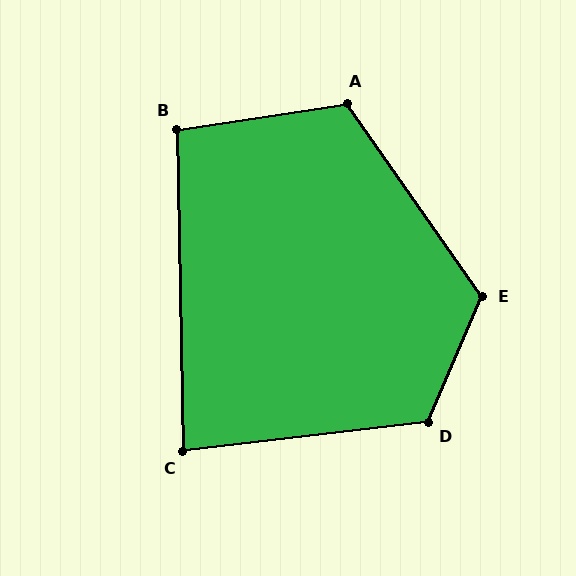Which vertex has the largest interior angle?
E, at approximately 122 degrees.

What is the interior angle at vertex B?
Approximately 98 degrees (obtuse).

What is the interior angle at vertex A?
Approximately 116 degrees (obtuse).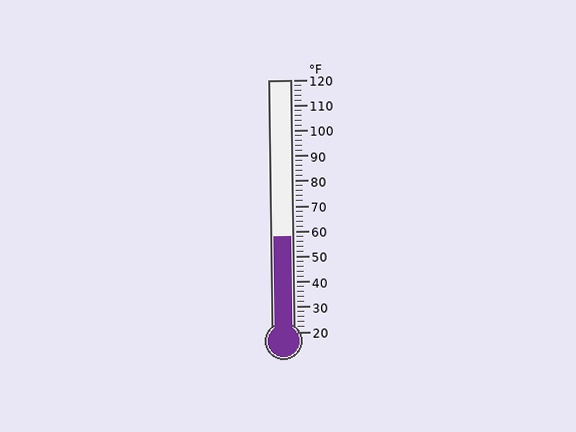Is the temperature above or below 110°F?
The temperature is below 110°F.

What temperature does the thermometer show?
The thermometer shows approximately 58°F.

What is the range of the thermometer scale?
The thermometer scale ranges from 20°F to 120°F.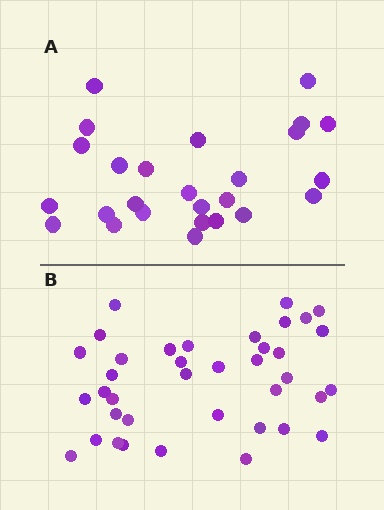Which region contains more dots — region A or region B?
Region B (the bottom region) has more dots.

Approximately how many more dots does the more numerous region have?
Region B has roughly 12 or so more dots than region A.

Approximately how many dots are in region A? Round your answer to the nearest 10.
About 30 dots. (The exact count is 26, which rounds to 30.)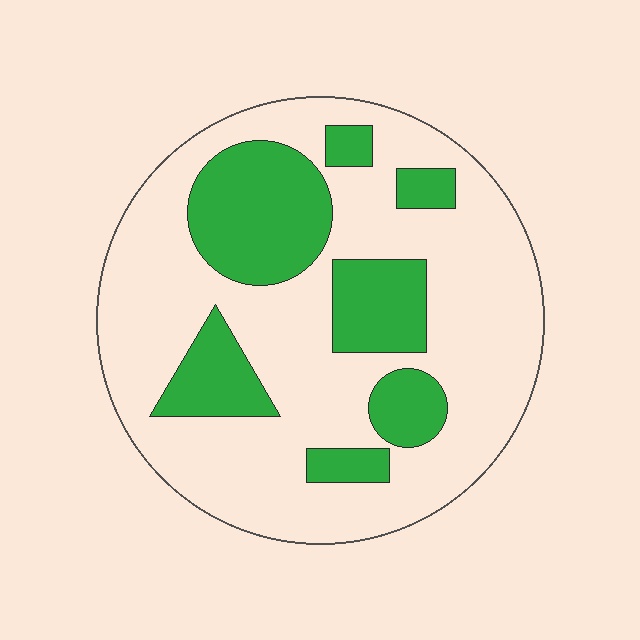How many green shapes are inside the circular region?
7.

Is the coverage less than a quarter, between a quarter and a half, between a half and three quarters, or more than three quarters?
Between a quarter and a half.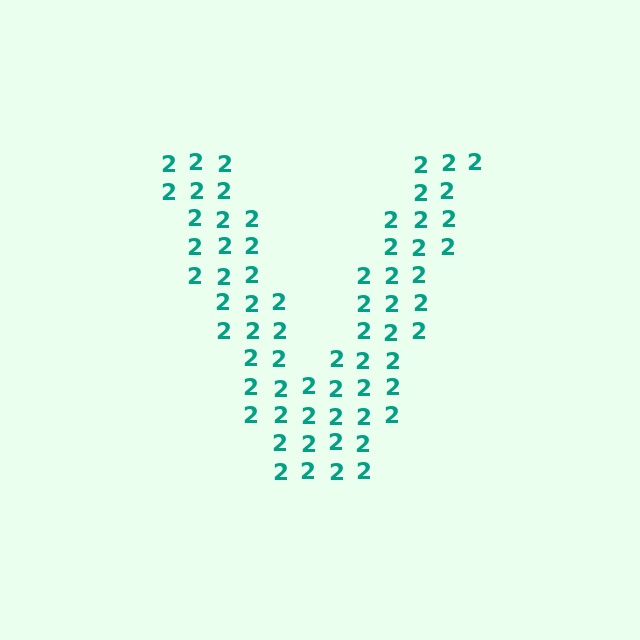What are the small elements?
The small elements are digit 2's.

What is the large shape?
The large shape is the letter V.